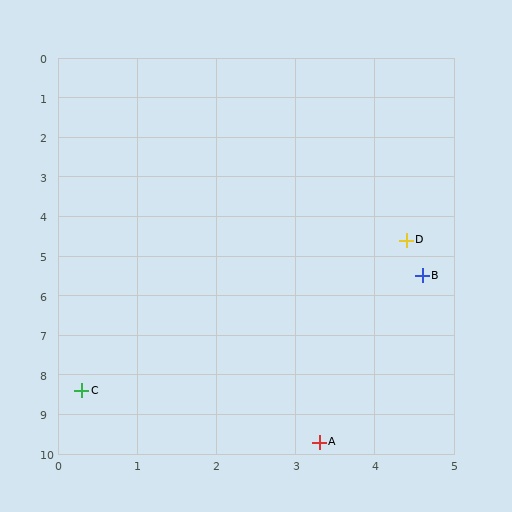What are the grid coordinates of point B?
Point B is at approximately (4.6, 5.5).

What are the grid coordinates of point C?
Point C is at approximately (0.3, 8.4).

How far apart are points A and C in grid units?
Points A and C are about 3.3 grid units apart.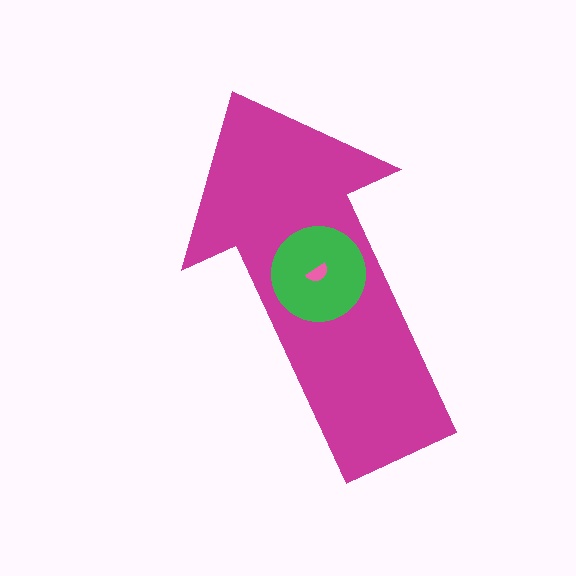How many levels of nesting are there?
3.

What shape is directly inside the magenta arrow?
The green circle.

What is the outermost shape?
The magenta arrow.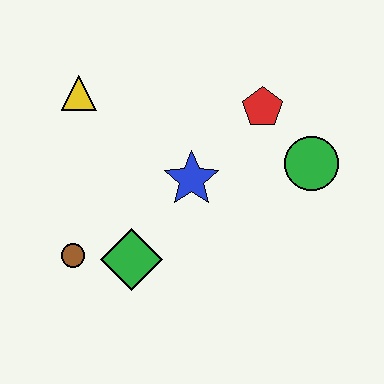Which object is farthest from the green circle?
The brown circle is farthest from the green circle.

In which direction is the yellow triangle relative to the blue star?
The yellow triangle is to the left of the blue star.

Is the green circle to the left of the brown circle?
No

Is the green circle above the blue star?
Yes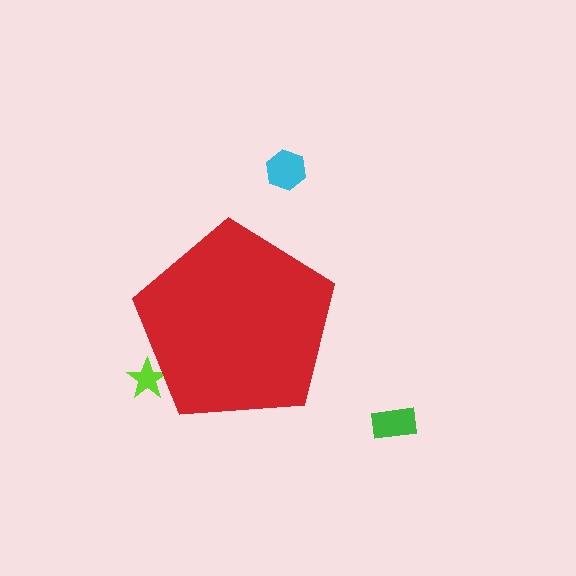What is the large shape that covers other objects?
A red pentagon.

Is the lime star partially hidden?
Yes, the lime star is partially hidden behind the red pentagon.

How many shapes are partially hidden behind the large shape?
1 shape is partially hidden.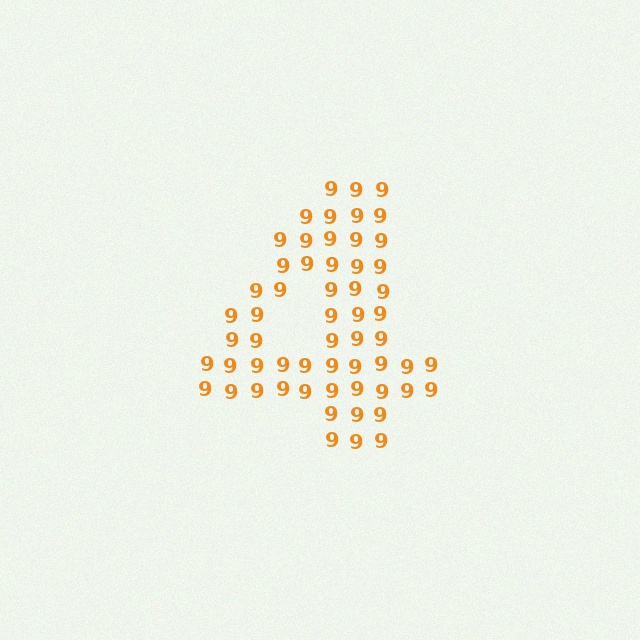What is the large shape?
The large shape is the digit 4.